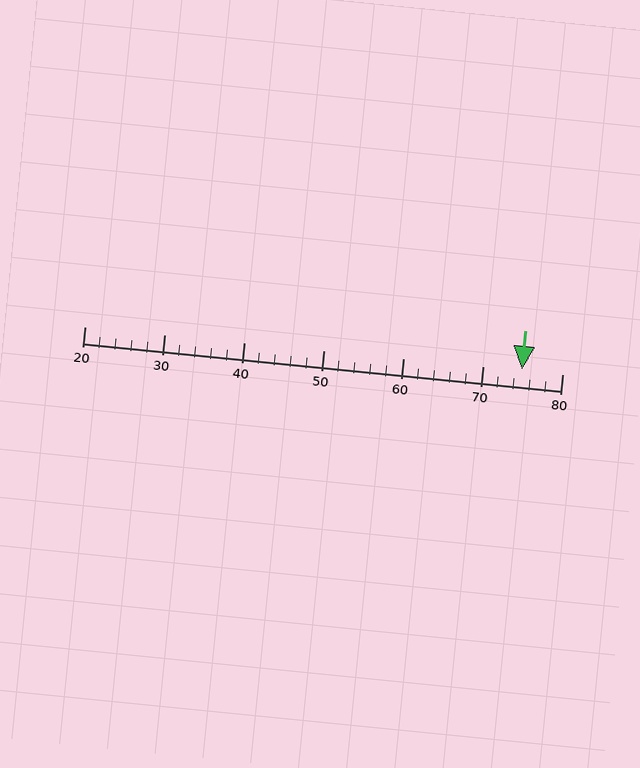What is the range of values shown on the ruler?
The ruler shows values from 20 to 80.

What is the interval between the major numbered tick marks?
The major tick marks are spaced 10 units apart.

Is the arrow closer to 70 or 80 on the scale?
The arrow is closer to 70.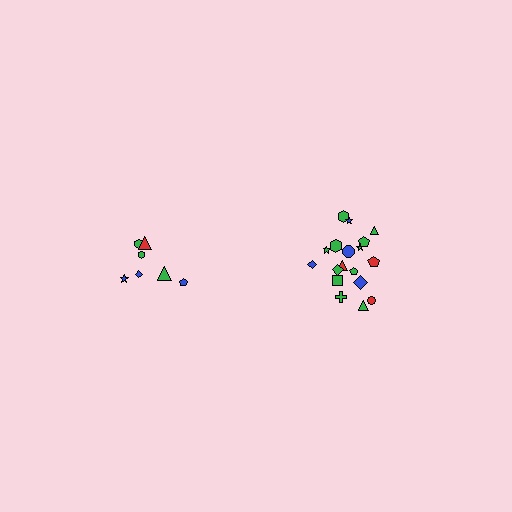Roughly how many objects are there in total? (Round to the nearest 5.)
Roughly 25 objects in total.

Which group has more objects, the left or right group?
The right group.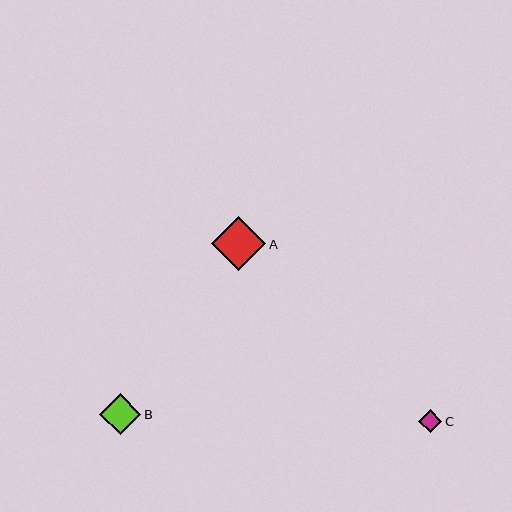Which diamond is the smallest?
Diamond C is the smallest with a size of approximately 23 pixels.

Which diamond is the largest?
Diamond A is the largest with a size of approximately 54 pixels.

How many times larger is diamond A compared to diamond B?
Diamond A is approximately 1.3 times the size of diamond B.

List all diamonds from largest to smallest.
From largest to smallest: A, B, C.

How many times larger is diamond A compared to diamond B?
Diamond A is approximately 1.3 times the size of diamond B.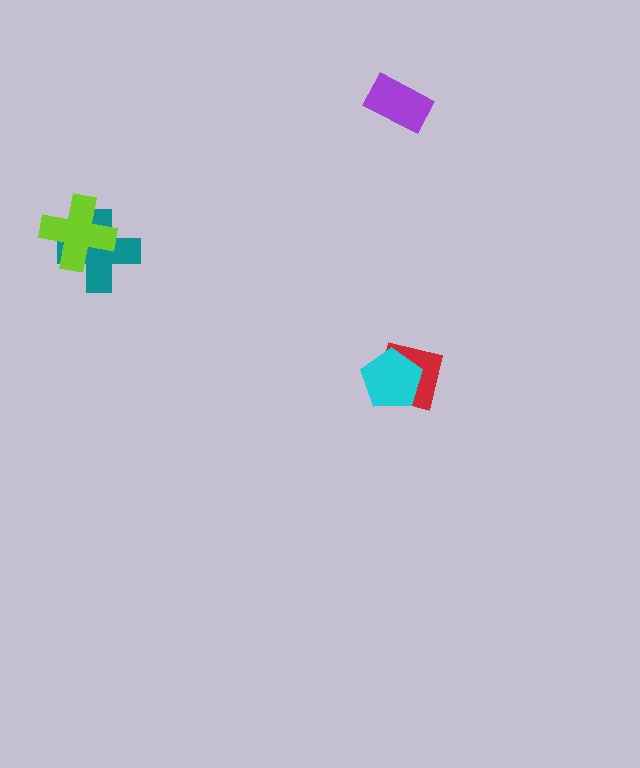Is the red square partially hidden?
Yes, it is partially covered by another shape.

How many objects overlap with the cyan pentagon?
1 object overlaps with the cyan pentagon.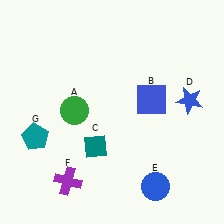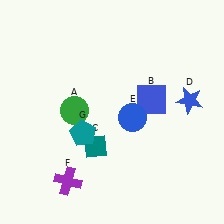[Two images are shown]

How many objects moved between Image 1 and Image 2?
2 objects moved between the two images.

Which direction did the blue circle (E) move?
The blue circle (E) moved up.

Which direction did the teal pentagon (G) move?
The teal pentagon (G) moved right.